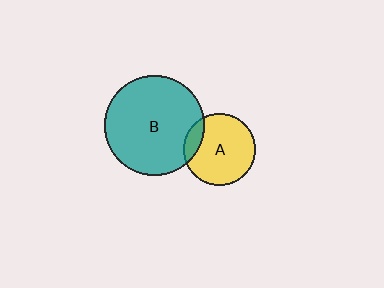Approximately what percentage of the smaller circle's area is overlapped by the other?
Approximately 15%.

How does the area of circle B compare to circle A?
Approximately 1.9 times.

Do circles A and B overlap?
Yes.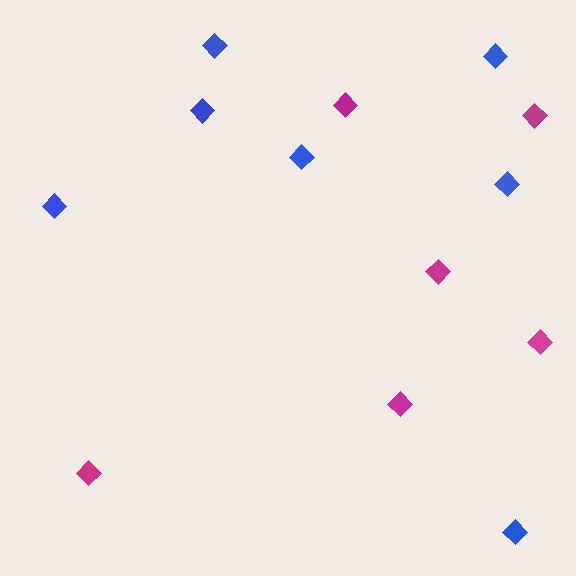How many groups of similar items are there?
There are 2 groups: one group of magenta diamonds (6) and one group of blue diamonds (7).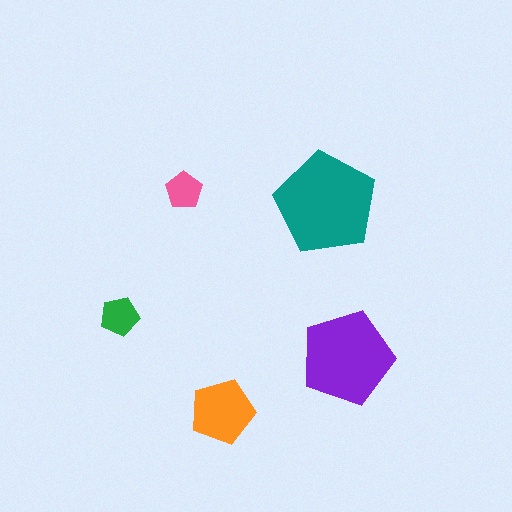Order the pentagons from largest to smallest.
the teal one, the purple one, the orange one, the green one, the pink one.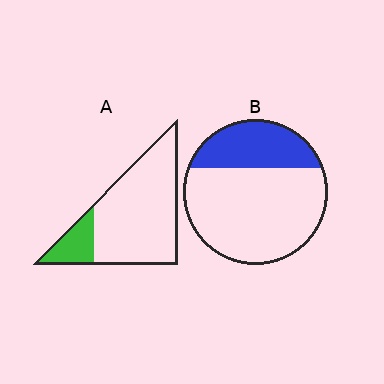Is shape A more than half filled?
No.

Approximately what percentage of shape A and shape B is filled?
A is approximately 20% and B is approximately 30%.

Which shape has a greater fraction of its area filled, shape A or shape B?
Shape B.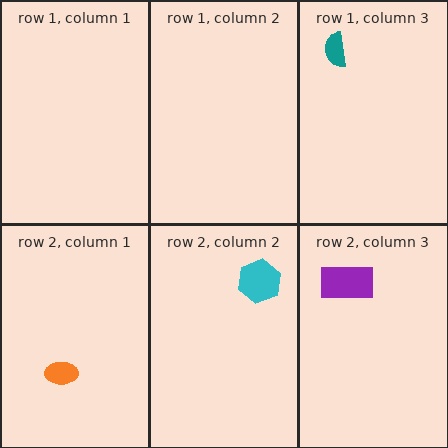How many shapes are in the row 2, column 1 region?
1.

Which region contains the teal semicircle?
The row 1, column 3 region.